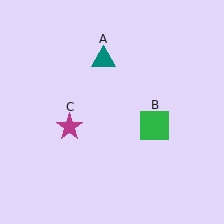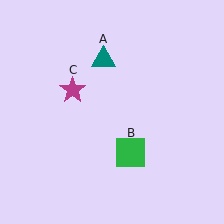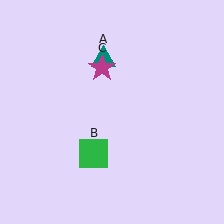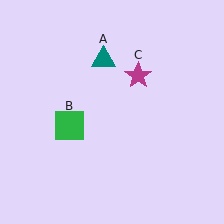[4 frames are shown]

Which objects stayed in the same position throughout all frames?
Teal triangle (object A) remained stationary.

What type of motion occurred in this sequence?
The green square (object B), magenta star (object C) rotated clockwise around the center of the scene.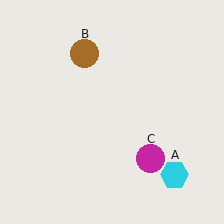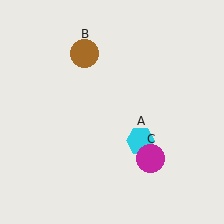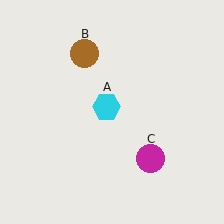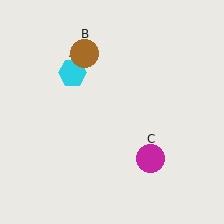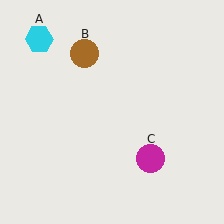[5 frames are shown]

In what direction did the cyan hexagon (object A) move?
The cyan hexagon (object A) moved up and to the left.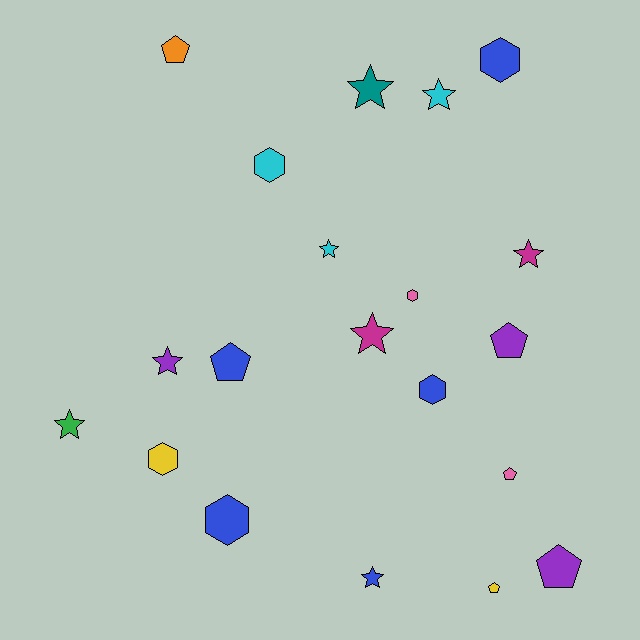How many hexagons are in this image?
There are 6 hexagons.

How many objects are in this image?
There are 20 objects.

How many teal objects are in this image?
There is 1 teal object.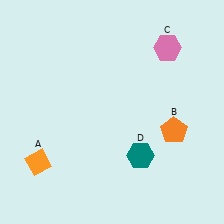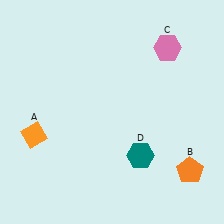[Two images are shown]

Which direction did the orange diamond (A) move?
The orange diamond (A) moved up.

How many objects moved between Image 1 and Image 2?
2 objects moved between the two images.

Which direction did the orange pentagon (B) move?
The orange pentagon (B) moved down.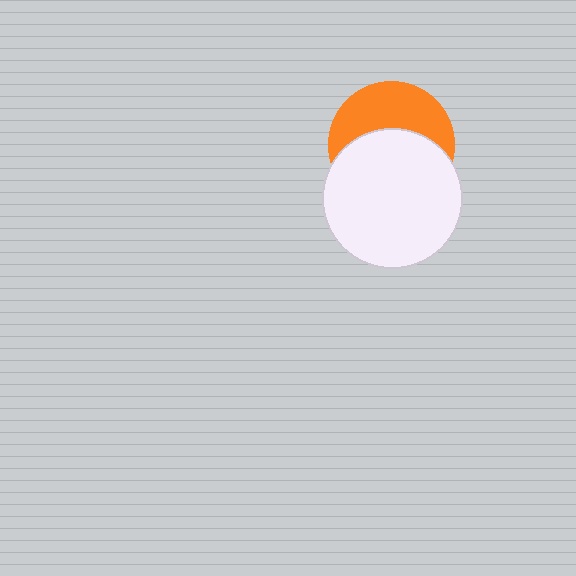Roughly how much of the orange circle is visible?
A small part of it is visible (roughly 44%).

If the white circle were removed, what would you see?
You would see the complete orange circle.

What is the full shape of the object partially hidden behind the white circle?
The partially hidden object is an orange circle.